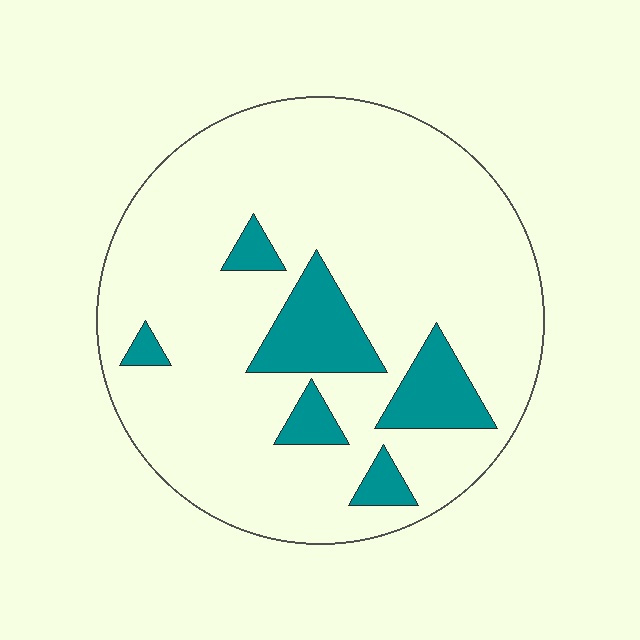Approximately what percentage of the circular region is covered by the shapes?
Approximately 15%.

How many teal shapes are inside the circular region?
6.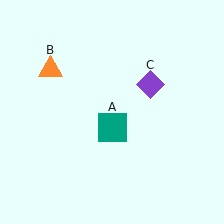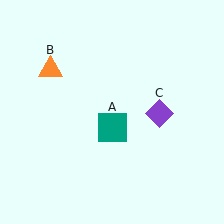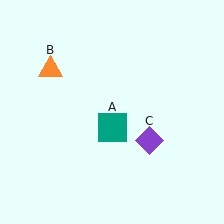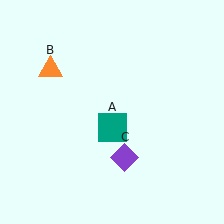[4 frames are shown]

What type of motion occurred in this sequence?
The purple diamond (object C) rotated clockwise around the center of the scene.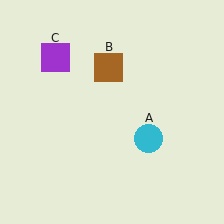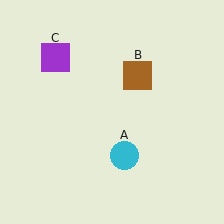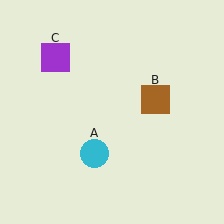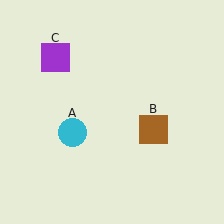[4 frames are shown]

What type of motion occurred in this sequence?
The cyan circle (object A), brown square (object B) rotated clockwise around the center of the scene.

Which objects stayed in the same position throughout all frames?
Purple square (object C) remained stationary.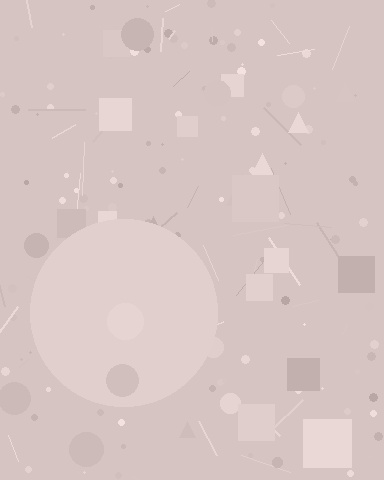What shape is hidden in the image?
A circle is hidden in the image.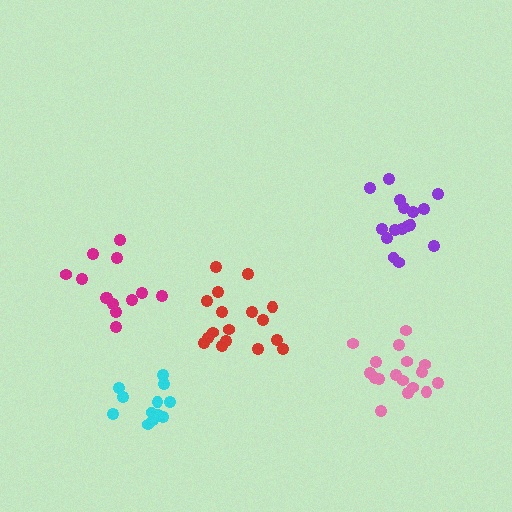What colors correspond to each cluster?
The clusters are colored: purple, cyan, red, pink, magenta.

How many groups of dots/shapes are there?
There are 5 groups.